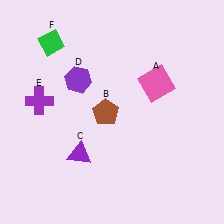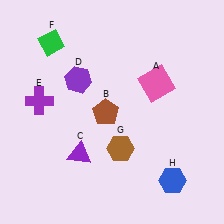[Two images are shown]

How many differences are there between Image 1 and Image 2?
There are 2 differences between the two images.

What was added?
A brown hexagon (G), a blue hexagon (H) were added in Image 2.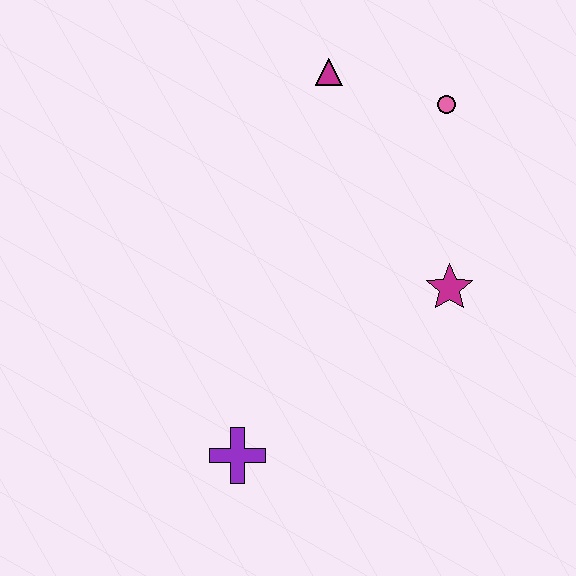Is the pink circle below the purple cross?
No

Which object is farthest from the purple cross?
The pink circle is farthest from the purple cross.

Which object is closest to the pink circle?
The magenta triangle is closest to the pink circle.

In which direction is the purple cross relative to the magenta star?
The purple cross is to the left of the magenta star.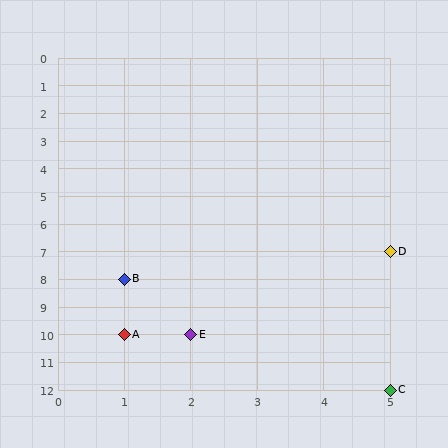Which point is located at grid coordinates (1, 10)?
Point A is at (1, 10).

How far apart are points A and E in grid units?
Points A and E are 1 column apart.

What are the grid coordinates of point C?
Point C is at grid coordinates (5, 12).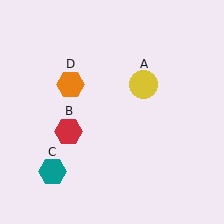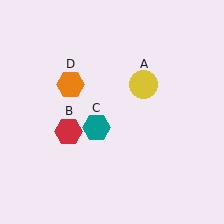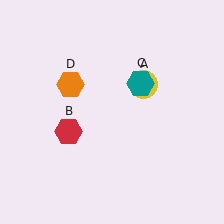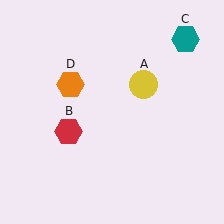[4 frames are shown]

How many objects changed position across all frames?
1 object changed position: teal hexagon (object C).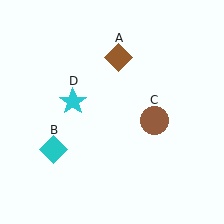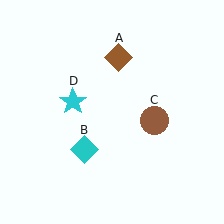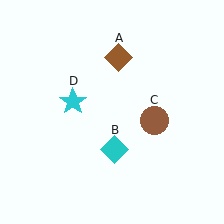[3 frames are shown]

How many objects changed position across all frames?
1 object changed position: cyan diamond (object B).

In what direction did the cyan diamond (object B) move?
The cyan diamond (object B) moved right.